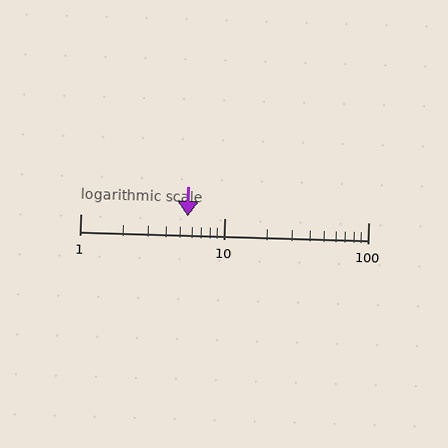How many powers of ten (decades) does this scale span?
The scale spans 2 decades, from 1 to 100.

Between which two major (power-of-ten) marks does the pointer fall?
The pointer is between 1 and 10.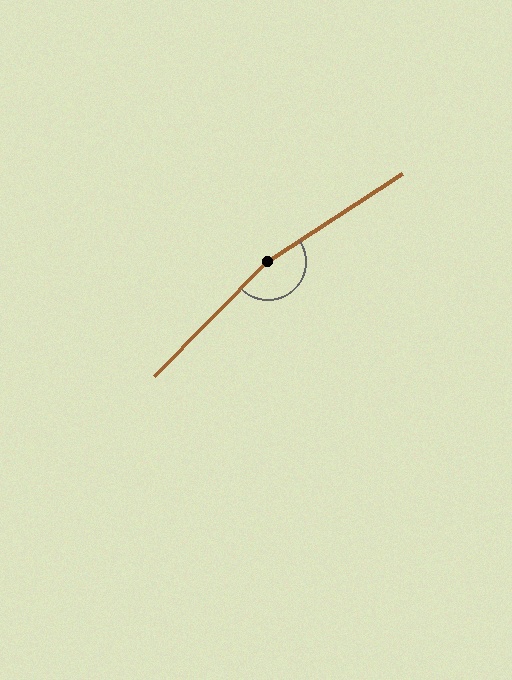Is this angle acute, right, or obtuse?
It is obtuse.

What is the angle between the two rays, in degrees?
Approximately 168 degrees.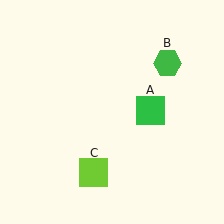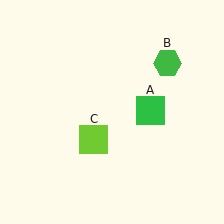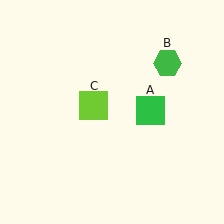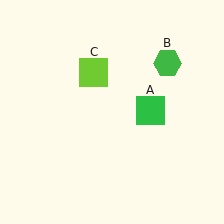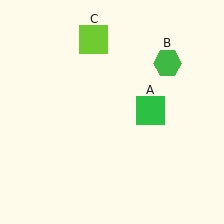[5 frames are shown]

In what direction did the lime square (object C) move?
The lime square (object C) moved up.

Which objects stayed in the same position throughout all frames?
Green square (object A) and green hexagon (object B) remained stationary.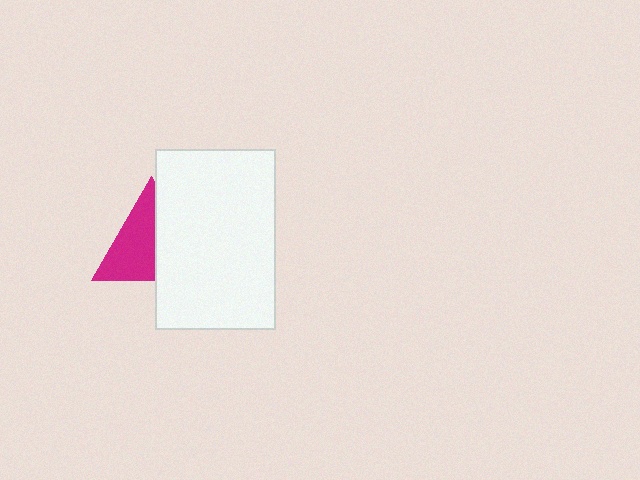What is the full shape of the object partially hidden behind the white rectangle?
The partially hidden object is a magenta triangle.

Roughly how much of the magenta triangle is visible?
About half of it is visible (roughly 56%).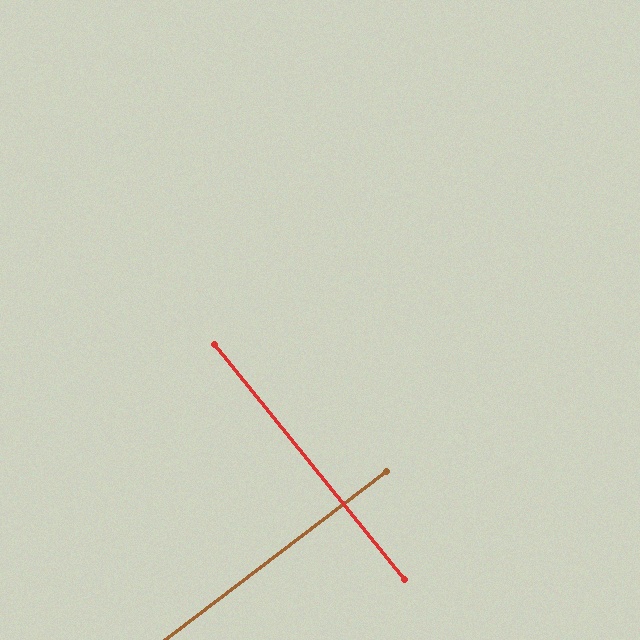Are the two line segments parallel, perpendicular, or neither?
Perpendicular — they meet at approximately 88°.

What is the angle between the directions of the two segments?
Approximately 88 degrees.